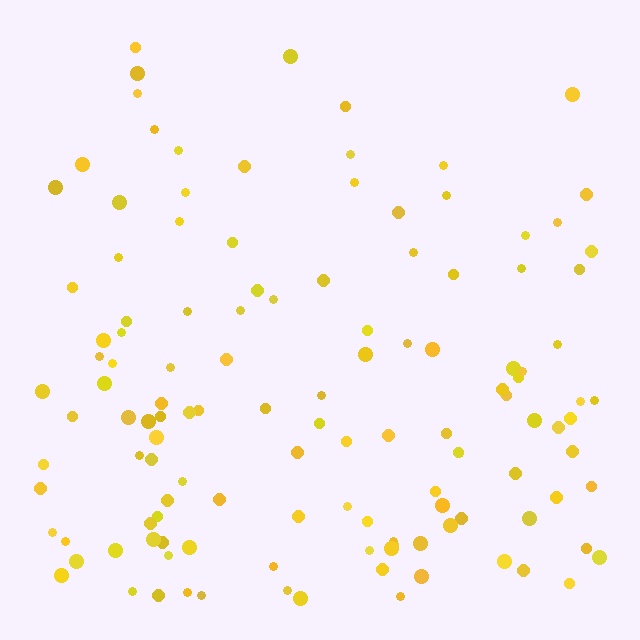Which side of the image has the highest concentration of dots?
The bottom.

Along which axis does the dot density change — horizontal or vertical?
Vertical.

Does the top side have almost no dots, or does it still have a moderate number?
Still a moderate number, just noticeably fewer than the bottom.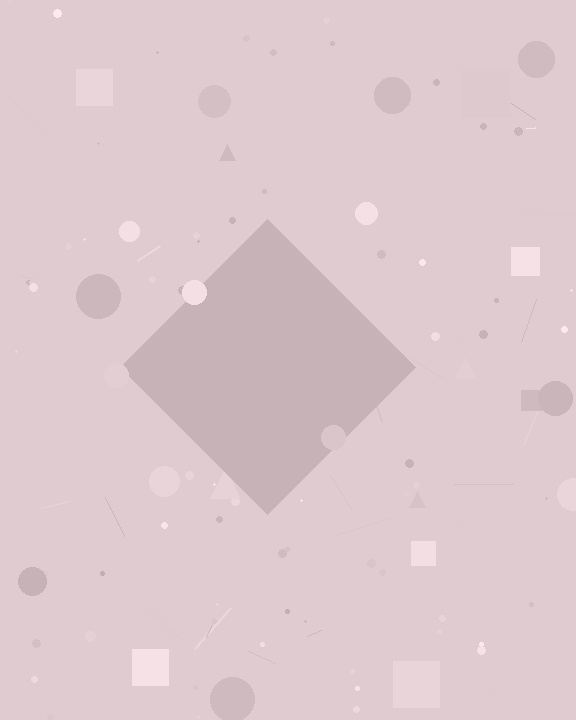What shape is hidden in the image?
A diamond is hidden in the image.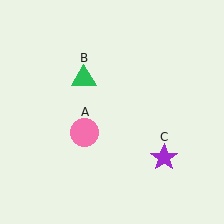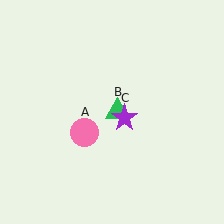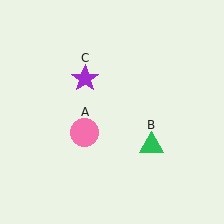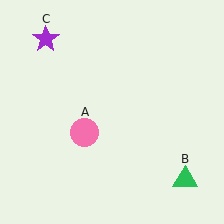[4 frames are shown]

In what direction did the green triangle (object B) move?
The green triangle (object B) moved down and to the right.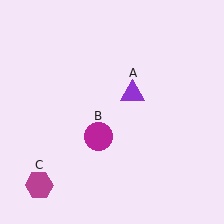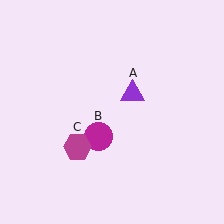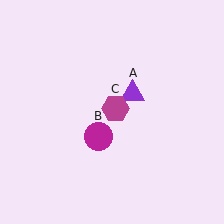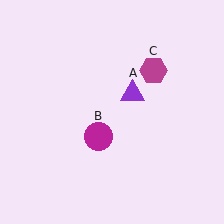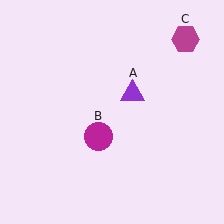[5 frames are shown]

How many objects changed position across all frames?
1 object changed position: magenta hexagon (object C).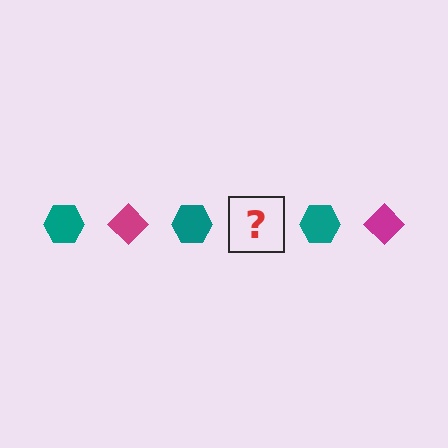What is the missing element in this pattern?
The missing element is a magenta diamond.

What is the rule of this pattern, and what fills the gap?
The rule is that the pattern alternates between teal hexagon and magenta diamond. The gap should be filled with a magenta diamond.